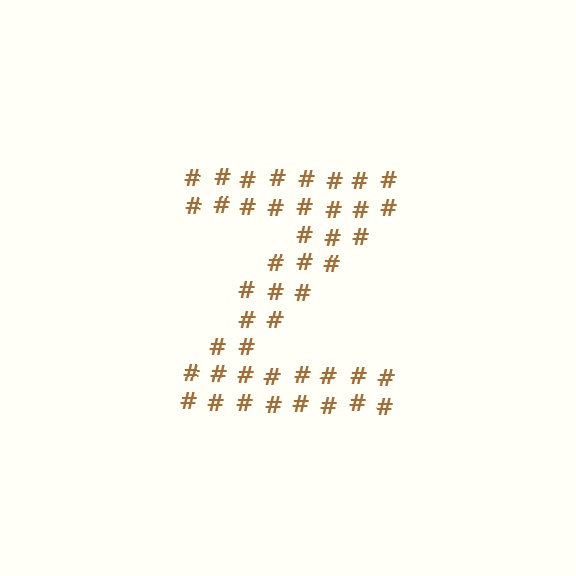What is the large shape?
The large shape is the letter Z.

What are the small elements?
The small elements are hash symbols.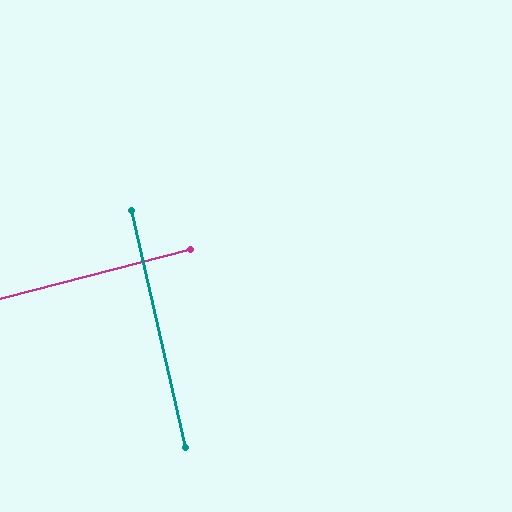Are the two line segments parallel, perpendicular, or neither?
Perpendicular — they meet at approximately 88°.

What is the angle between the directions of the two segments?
Approximately 88 degrees.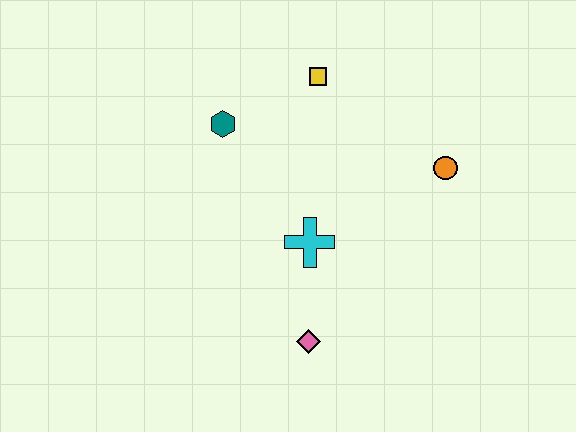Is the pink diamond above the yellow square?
No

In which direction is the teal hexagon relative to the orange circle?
The teal hexagon is to the left of the orange circle.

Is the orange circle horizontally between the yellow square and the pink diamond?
No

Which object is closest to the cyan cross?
The pink diamond is closest to the cyan cross.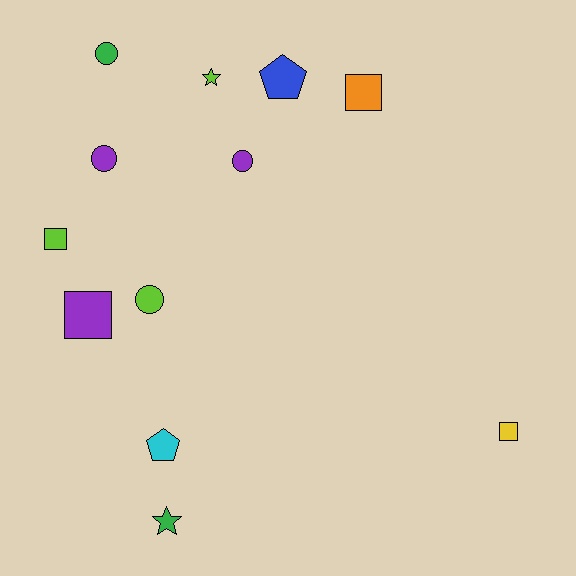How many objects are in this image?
There are 12 objects.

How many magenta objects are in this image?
There are no magenta objects.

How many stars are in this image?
There are 2 stars.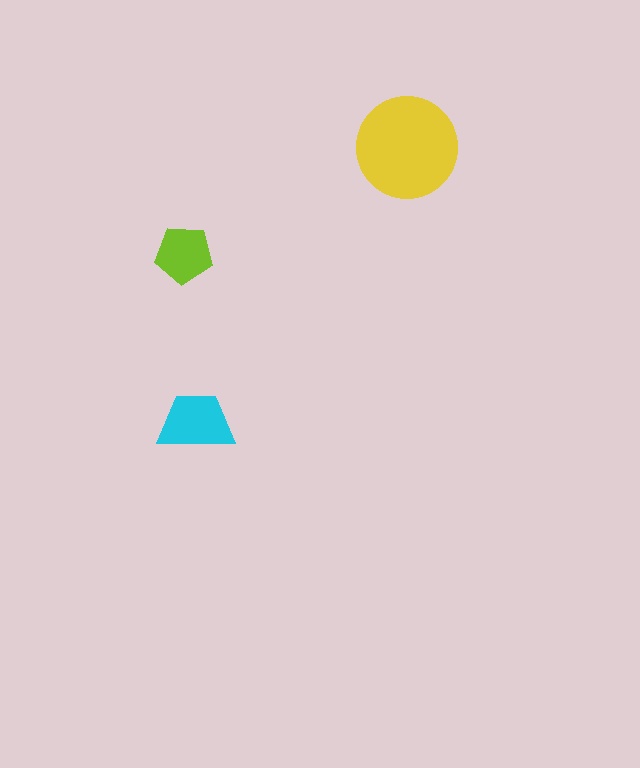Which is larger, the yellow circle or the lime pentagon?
The yellow circle.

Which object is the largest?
The yellow circle.